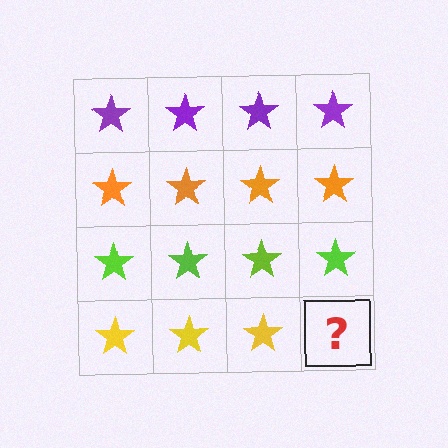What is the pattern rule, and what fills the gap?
The rule is that each row has a consistent color. The gap should be filled with a yellow star.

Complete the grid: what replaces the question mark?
The question mark should be replaced with a yellow star.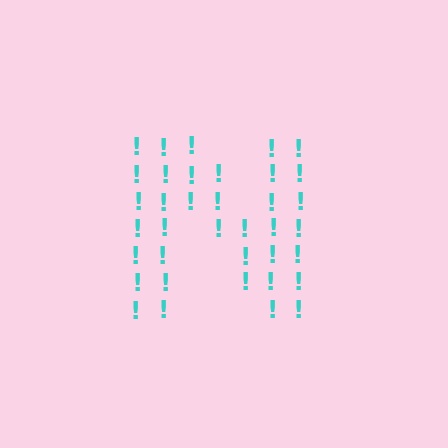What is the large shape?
The large shape is the letter N.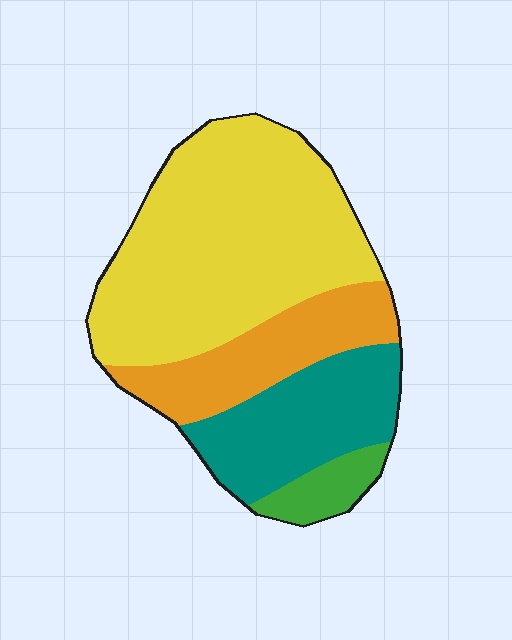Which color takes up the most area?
Yellow, at roughly 50%.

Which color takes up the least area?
Green, at roughly 5%.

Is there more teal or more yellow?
Yellow.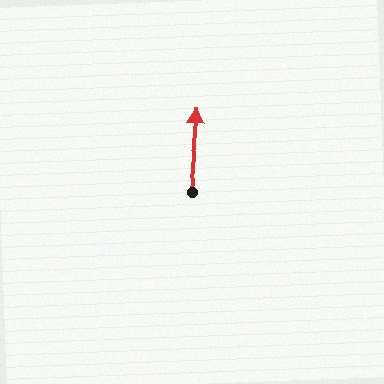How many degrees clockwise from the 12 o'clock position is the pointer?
Approximately 5 degrees.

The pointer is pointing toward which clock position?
Roughly 12 o'clock.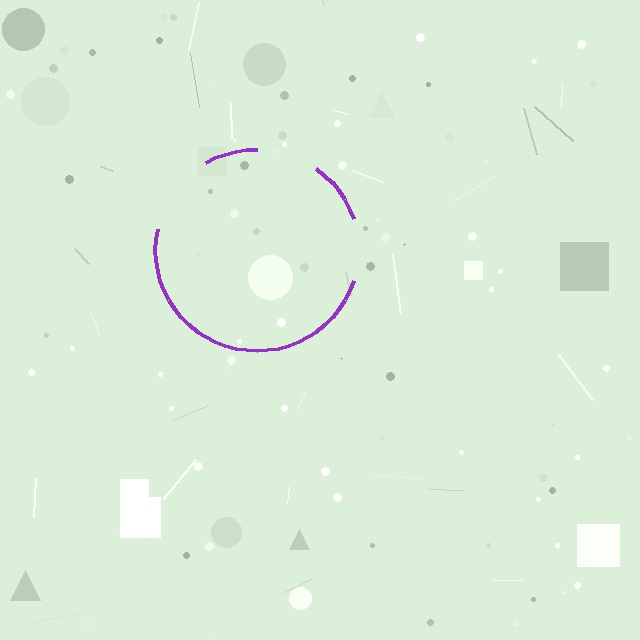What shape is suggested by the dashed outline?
The dashed outline suggests a circle.